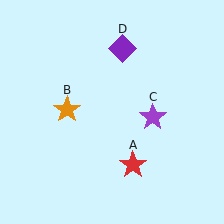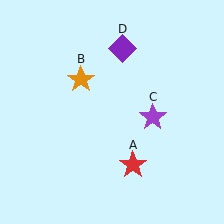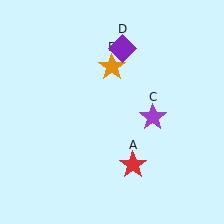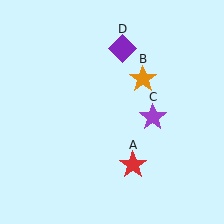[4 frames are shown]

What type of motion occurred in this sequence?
The orange star (object B) rotated clockwise around the center of the scene.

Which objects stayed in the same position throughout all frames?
Red star (object A) and purple star (object C) and purple diamond (object D) remained stationary.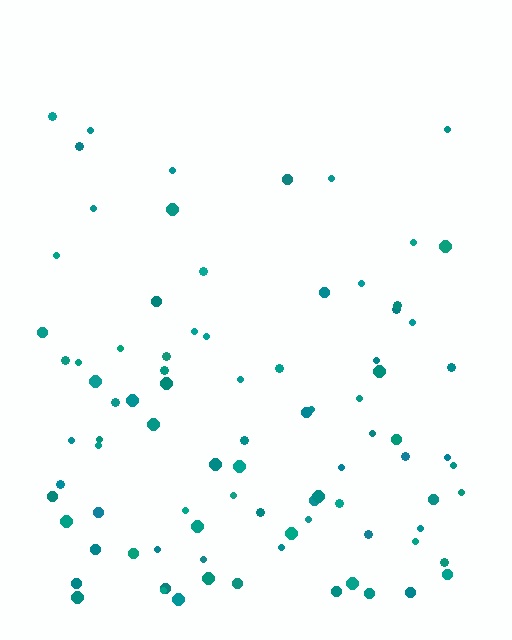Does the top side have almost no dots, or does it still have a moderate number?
Still a moderate number, just noticeably fewer than the bottom.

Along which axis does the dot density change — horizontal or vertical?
Vertical.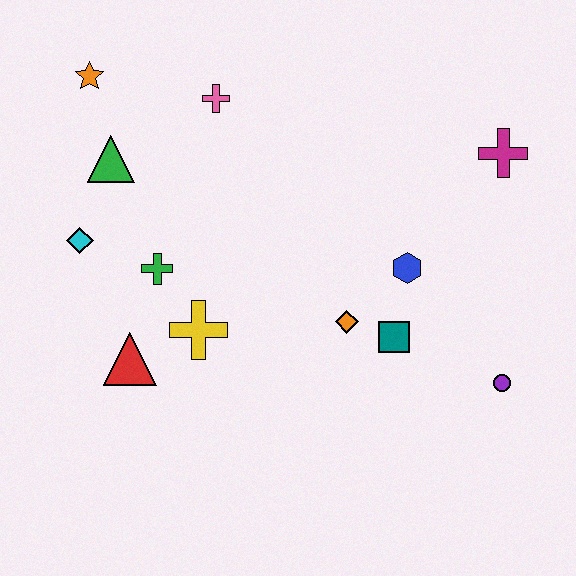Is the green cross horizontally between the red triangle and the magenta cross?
Yes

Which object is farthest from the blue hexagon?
The orange star is farthest from the blue hexagon.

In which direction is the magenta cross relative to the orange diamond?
The magenta cross is above the orange diamond.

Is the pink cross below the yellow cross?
No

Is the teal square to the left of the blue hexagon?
Yes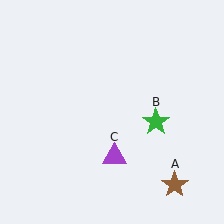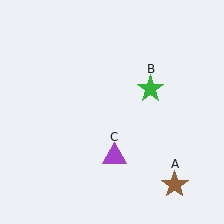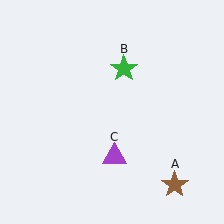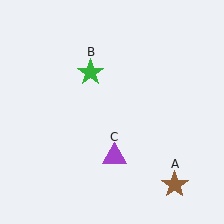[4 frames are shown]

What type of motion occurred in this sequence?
The green star (object B) rotated counterclockwise around the center of the scene.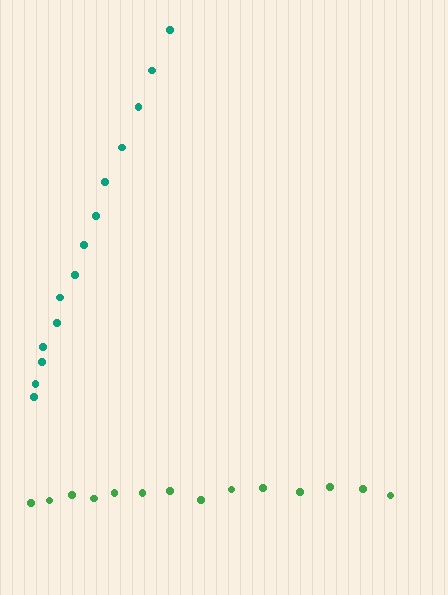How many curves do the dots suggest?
There are 2 distinct paths.